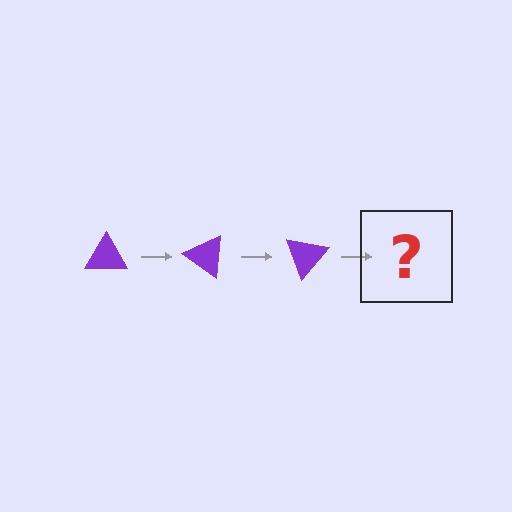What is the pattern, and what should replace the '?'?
The pattern is that the triangle rotates 35 degrees each step. The '?' should be a purple triangle rotated 105 degrees.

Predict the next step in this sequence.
The next step is a purple triangle rotated 105 degrees.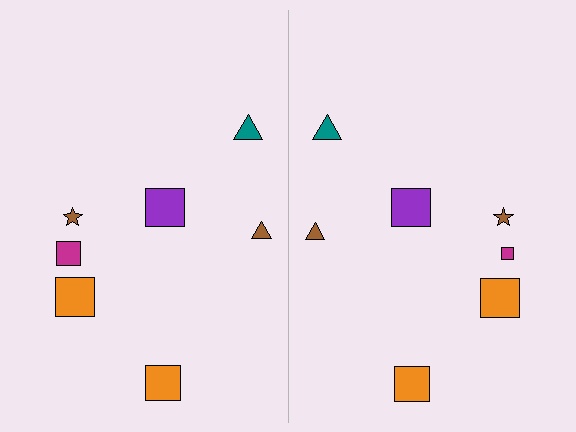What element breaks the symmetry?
The magenta square on the right side has a different size than its mirror counterpart.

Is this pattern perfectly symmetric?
No, the pattern is not perfectly symmetric. The magenta square on the right side has a different size than its mirror counterpart.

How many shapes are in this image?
There are 14 shapes in this image.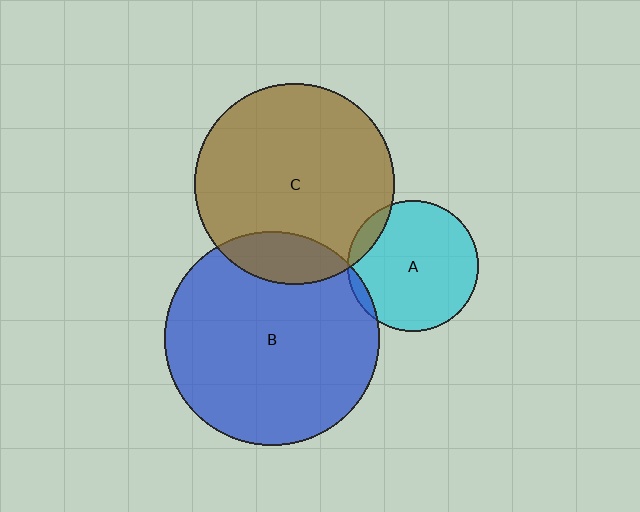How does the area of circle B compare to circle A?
Approximately 2.7 times.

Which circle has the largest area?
Circle B (blue).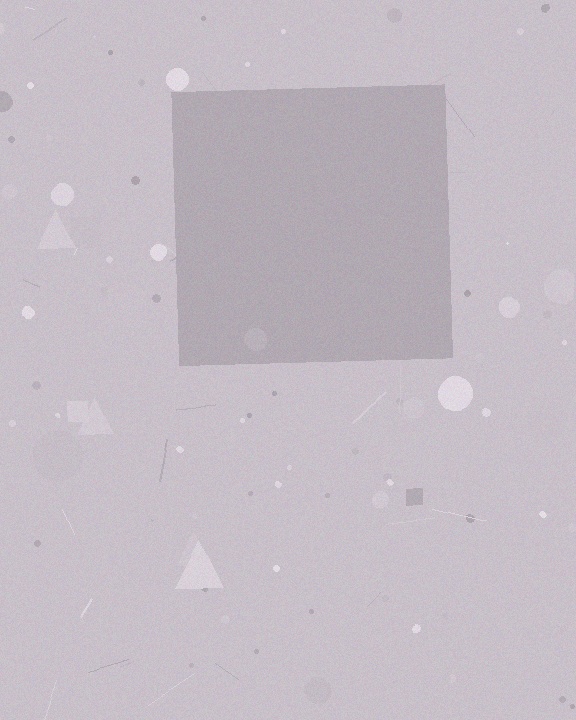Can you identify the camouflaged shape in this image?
The camouflaged shape is a square.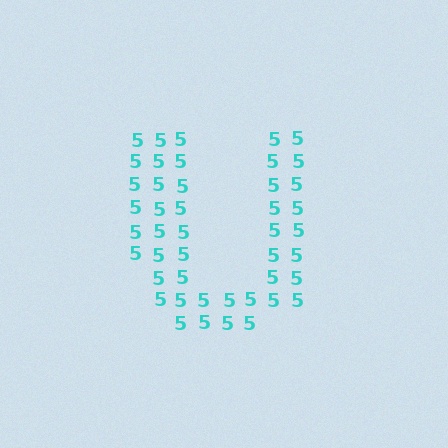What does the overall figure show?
The overall figure shows the letter U.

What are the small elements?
The small elements are digit 5's.